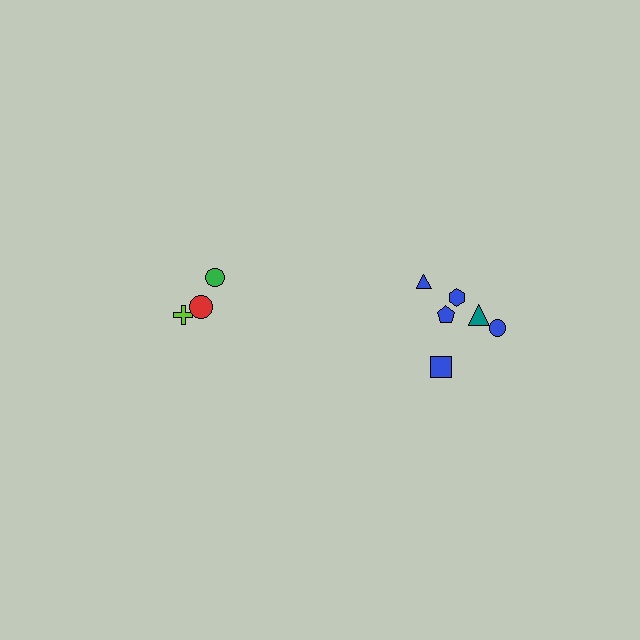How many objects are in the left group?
There are 3 objects.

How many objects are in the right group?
There are 6 objects.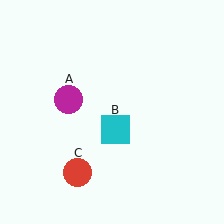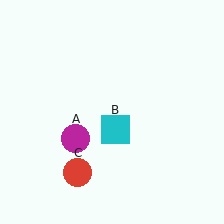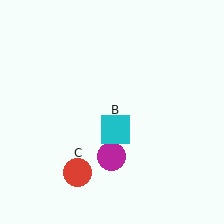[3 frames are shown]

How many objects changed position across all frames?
1 object changed position: magenta circle (object A).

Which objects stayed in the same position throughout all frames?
Cyan square (object B) and red circle (object C) remained stationary.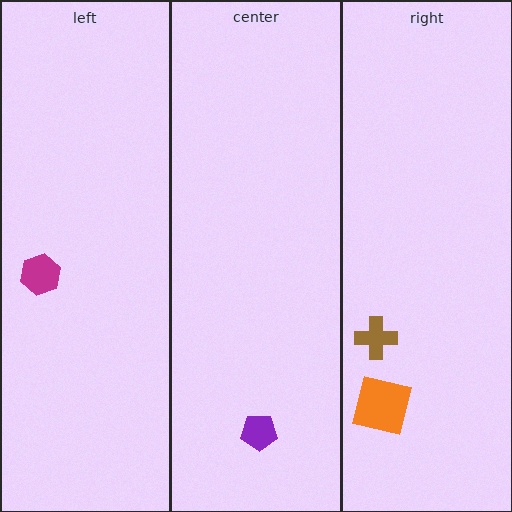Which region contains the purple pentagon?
The center region.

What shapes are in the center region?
The purple pentagon.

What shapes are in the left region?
The magenta hexagon.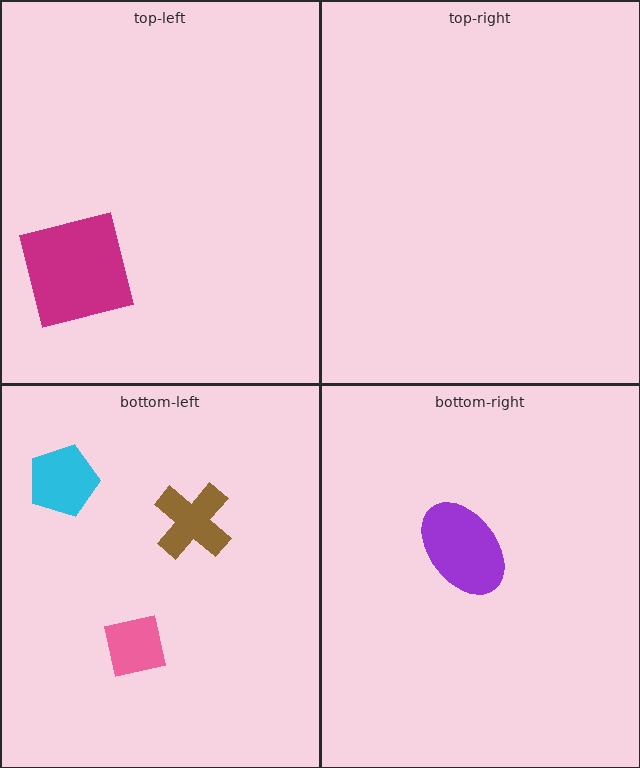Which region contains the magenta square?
The top-left region.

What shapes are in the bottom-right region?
The purple ellipse.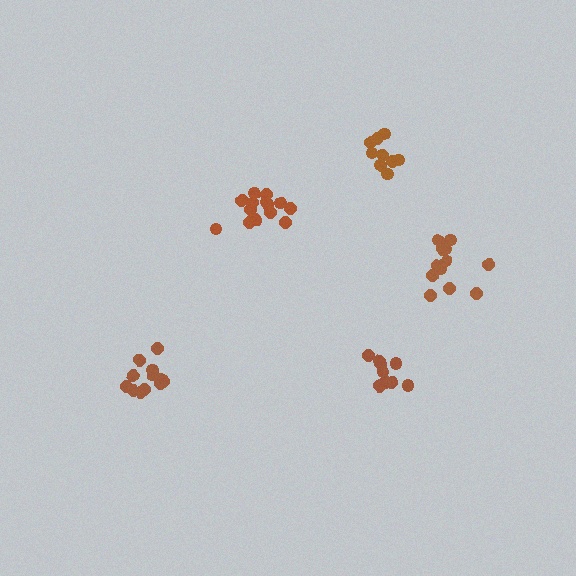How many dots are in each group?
Group 1: 10 dots, Group 2: 14 dots, Group 3: 12 dots, Group 4: 9 dots, Group 5: 13 dots (58 total).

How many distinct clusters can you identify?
There are 5 distinct clusters.